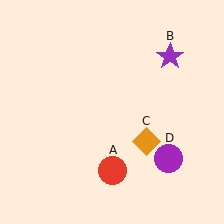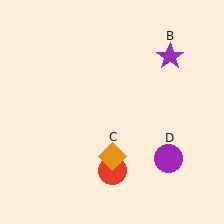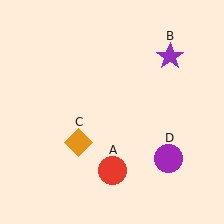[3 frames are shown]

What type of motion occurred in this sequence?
The orange diamond (object C) rotated clockwise around the center of the scene.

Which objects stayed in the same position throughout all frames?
Red circle (object A) and purple star (object B) and purple circle (object D) remained stationary.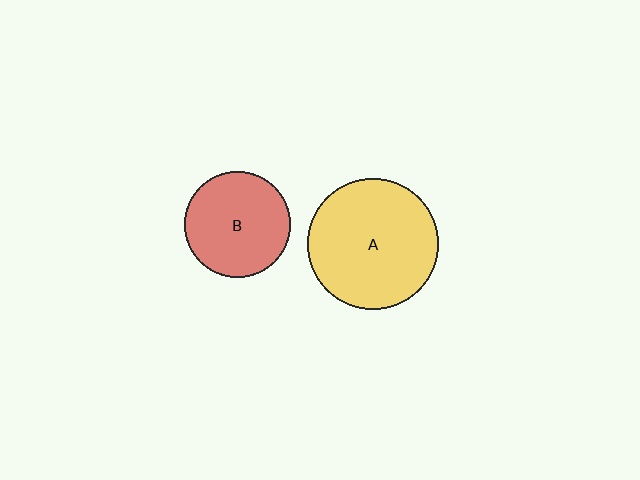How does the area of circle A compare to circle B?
Approximately 1.5 times.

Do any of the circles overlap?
No, none of the circles overlap.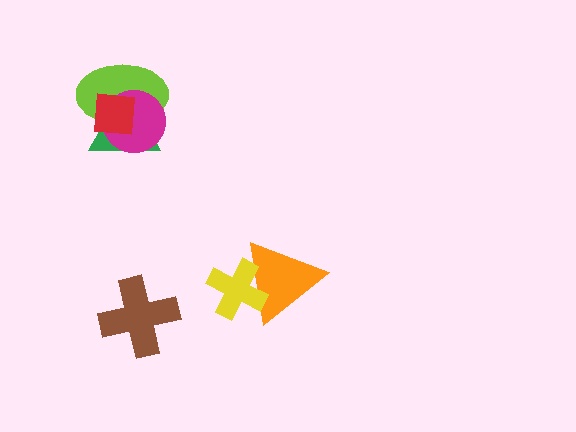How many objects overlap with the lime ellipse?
3 objects overlap with the lime ellipse.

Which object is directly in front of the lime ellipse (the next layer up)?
The magenta circle is directly in front of the lime ellipse.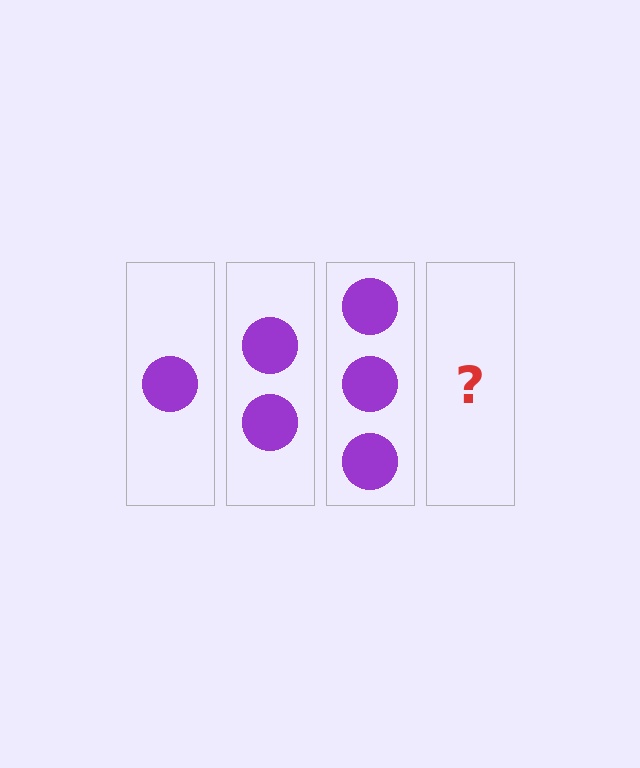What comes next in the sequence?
The next element should be 4 circles.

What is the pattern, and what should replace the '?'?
The pattern is that each step adds one more circle. The '?' should be 4 circles.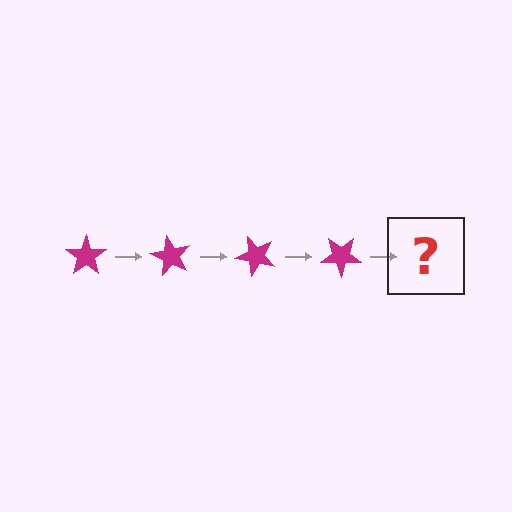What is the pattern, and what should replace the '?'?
The pattern is that the star rotates 60 degrees each step. The '?' should be a magenta star rotated 240 degrees.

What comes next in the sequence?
The next element should be a magenta star rotated 240 degrees.